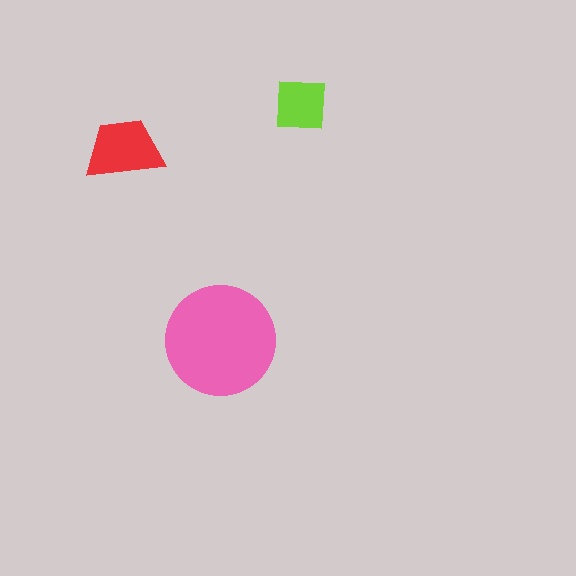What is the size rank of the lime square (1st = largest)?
3rd.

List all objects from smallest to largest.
The lime square, the red trapezoid, the pink circle.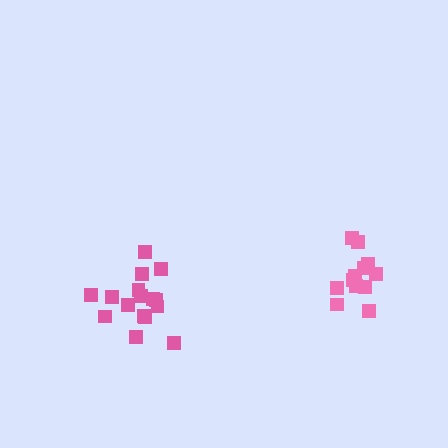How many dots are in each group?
Group 1: 16 dots, Group 2: 12 dots (28 total).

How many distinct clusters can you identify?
There are 2 distinct clusters.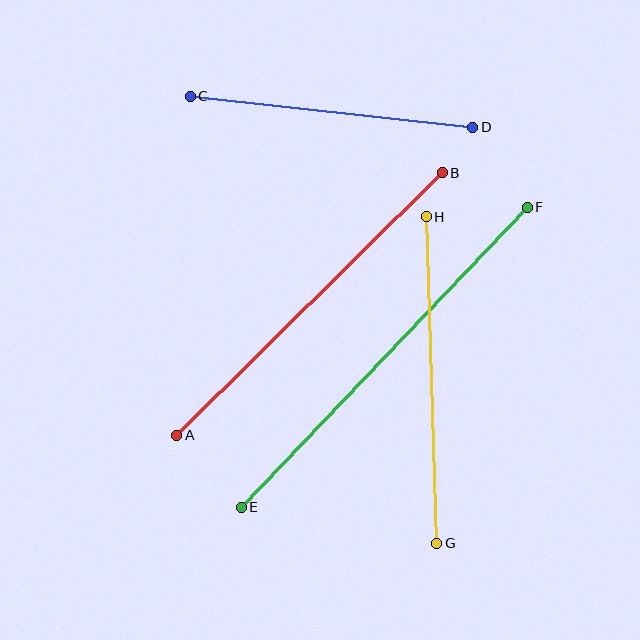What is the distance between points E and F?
The distance is approximately 415 pixels.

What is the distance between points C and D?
The distance is approximately 284 pixels.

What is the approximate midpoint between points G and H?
The midpoint is at approximately (431, 380) pixels.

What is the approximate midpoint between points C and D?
The midpoint is at approximately (332, 112) pixels.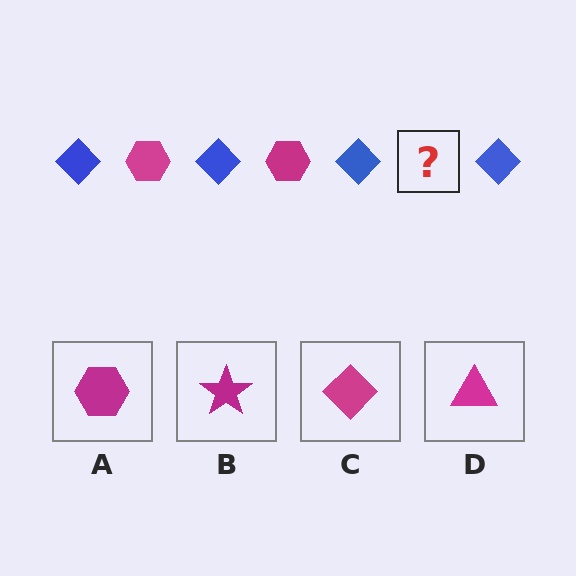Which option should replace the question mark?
Option A.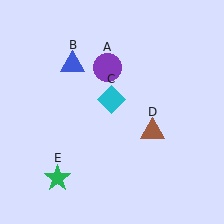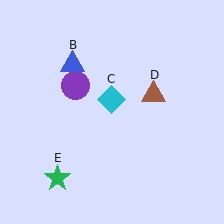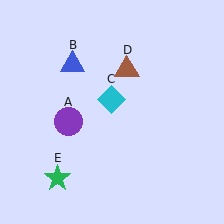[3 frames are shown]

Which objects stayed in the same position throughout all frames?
Blue triangle (object B) and cyan diamond (object C) and green star (object E) remained stationary.